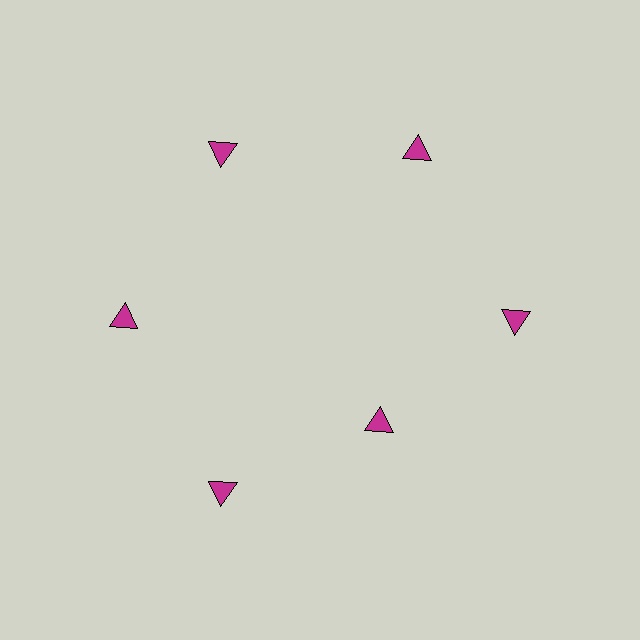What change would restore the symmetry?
The symmetry would be restored by moving it outward, back onto the ring so that all 6 triangles sit at equal angles and equal distance from the center.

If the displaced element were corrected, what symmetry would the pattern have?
It would have 6-fold rotational symmetry — the pattern would map onto itself every 60 degrees.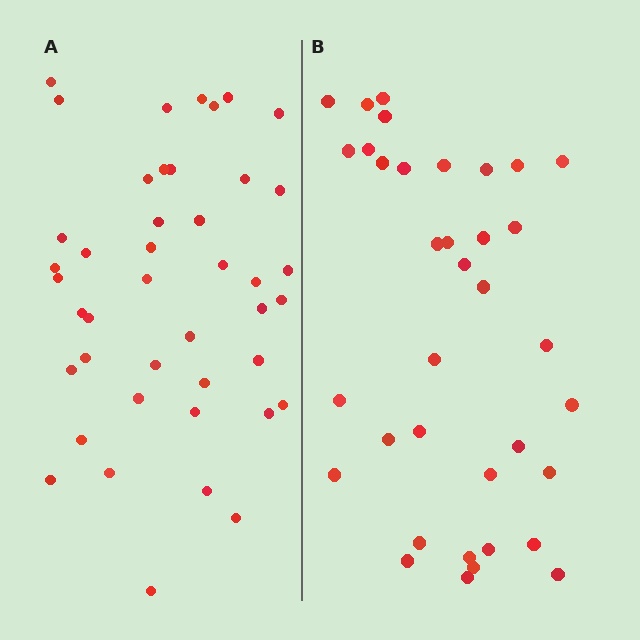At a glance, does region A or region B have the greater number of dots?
Region A (the left region) has more dots.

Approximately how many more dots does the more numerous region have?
Region A has roughly 8 or so more dots than region B.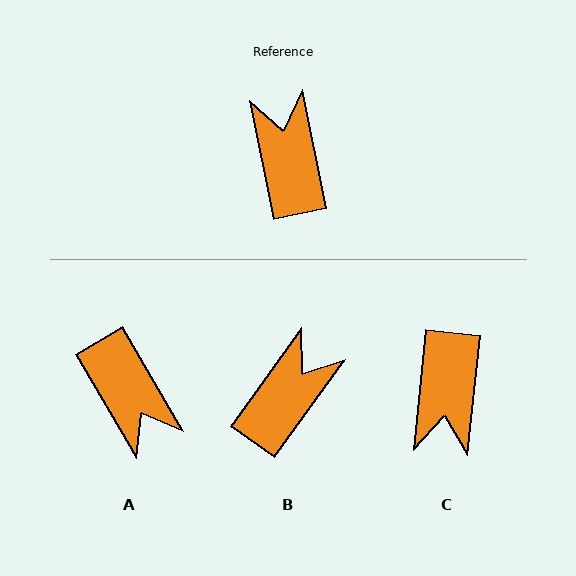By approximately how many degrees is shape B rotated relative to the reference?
Approximately 47 degrees clockwise.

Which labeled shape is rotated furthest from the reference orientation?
C, about 163 degrees away.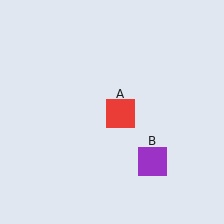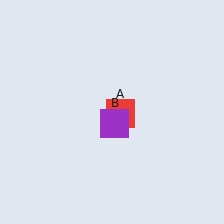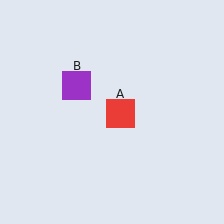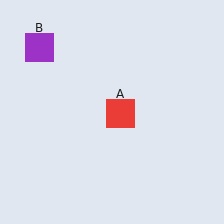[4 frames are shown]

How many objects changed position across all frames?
1 object changed position: purple square (object B).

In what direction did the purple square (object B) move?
The purple square (object B) moved up and to the left.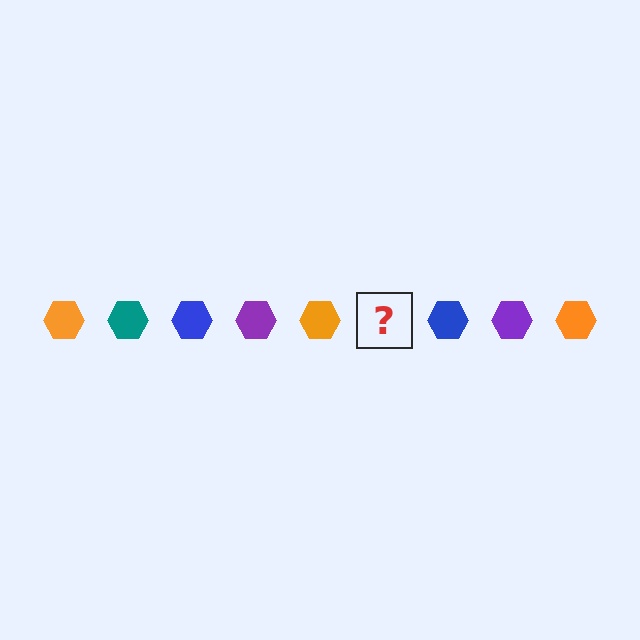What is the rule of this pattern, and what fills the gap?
The rule is that the pattern cycles through orange, teal, blue, purple hexagons. The gap should be filled with a teal hexagon.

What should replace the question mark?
The question mark should be replaced with a teal hexagon.